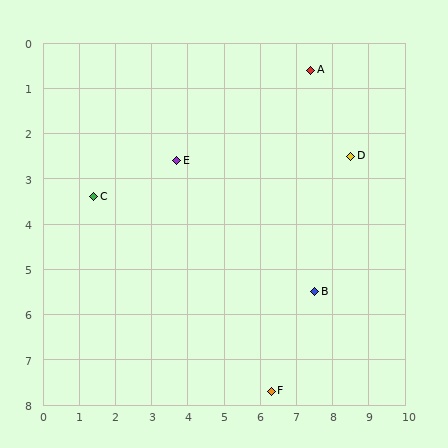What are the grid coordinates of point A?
Point A is at approximately (7.4, 0.6).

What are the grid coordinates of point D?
Point D is at approximately (8.5, 2.5).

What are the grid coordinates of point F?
Point F is at approximately (6.3, 7.7).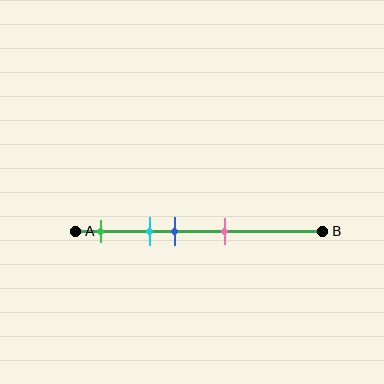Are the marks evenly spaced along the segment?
No, the marks are not evenly spaced.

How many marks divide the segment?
There are 4 marks dividing the segment.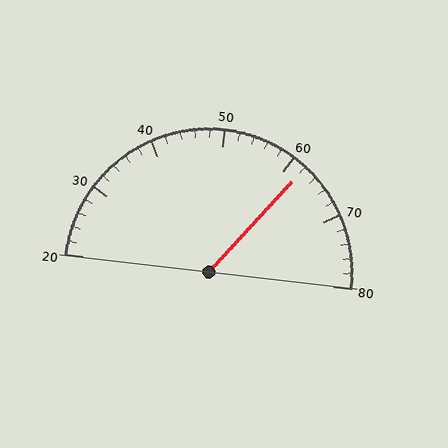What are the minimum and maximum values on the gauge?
The gauge ranges from 20 to 80.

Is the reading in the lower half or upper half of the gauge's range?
The reading is in the upper half of the range (20 to 80).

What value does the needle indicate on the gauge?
The needle indicates approximately 62.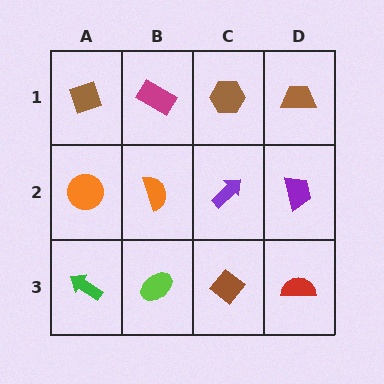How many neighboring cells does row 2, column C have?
4.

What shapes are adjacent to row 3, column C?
A purple arrow (row 2, column C), a lime ellipse (row 3, column B), a red semicircle (row 3, column D).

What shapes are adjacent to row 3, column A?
An orange circle (row 2, column A), a lime ellipse (row 3, column B).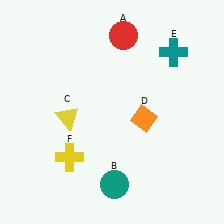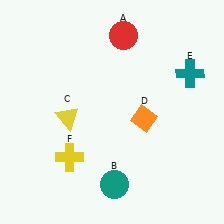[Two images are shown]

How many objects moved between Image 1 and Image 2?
1 object moved between the two images.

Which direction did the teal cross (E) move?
The teal cross (E) moved down.